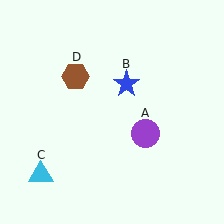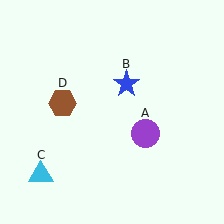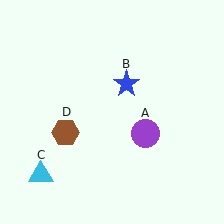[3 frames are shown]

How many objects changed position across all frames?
1 object changed position: brown hexagon (object D).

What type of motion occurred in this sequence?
The brown hexagon (object D) rotated counterclockwise around the center of the scene.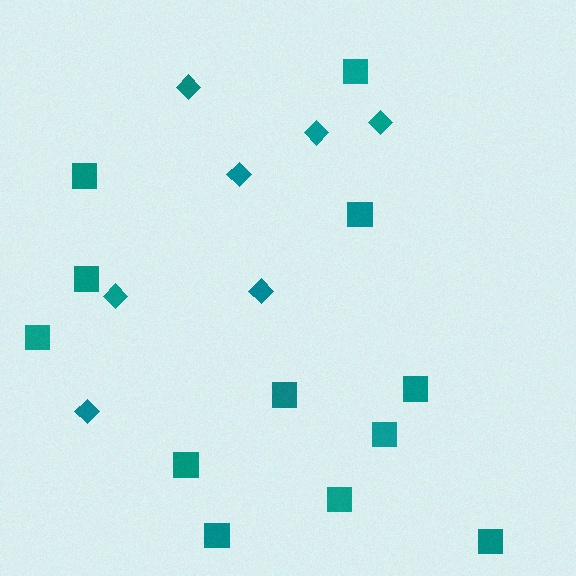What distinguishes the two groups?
There are 2 groups: one group of squares (12) and one group of diamonds (7).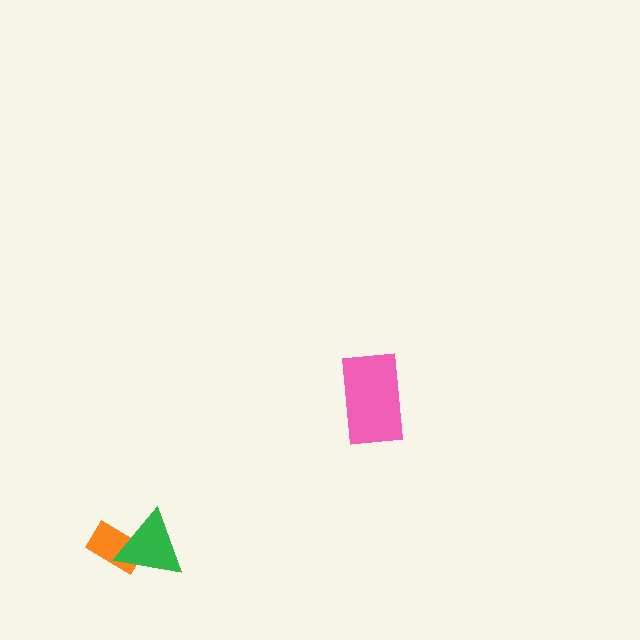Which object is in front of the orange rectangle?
The green triangle is in front of the orange rectangle.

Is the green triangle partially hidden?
No, no other shape covers it.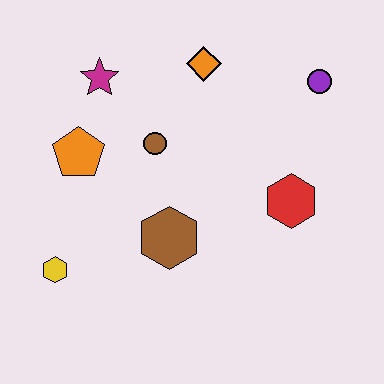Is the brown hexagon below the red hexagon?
Yes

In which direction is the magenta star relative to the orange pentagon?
The magenta star is above the orange pentagon.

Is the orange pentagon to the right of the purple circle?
No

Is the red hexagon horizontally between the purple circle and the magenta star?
Yes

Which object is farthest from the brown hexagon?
The purple circle is farthest from the brown hexagon.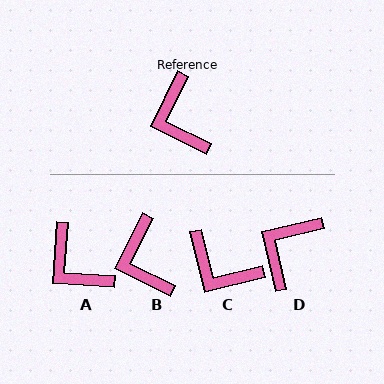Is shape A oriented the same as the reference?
No, it is off by about 22 degrees.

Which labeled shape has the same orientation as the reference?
B.